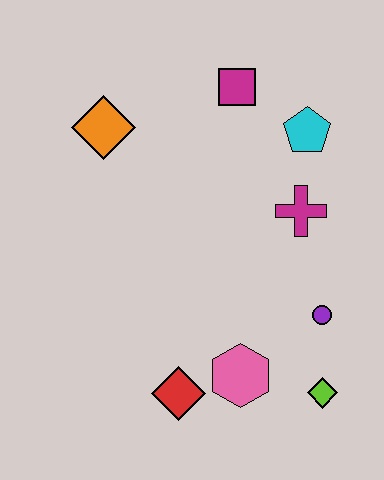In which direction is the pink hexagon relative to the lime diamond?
The pink hexagon is to the left of the lime diamond.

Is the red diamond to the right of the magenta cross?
No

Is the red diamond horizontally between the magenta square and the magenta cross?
No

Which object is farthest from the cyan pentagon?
The red diamond is farthest from the cyan pentagon.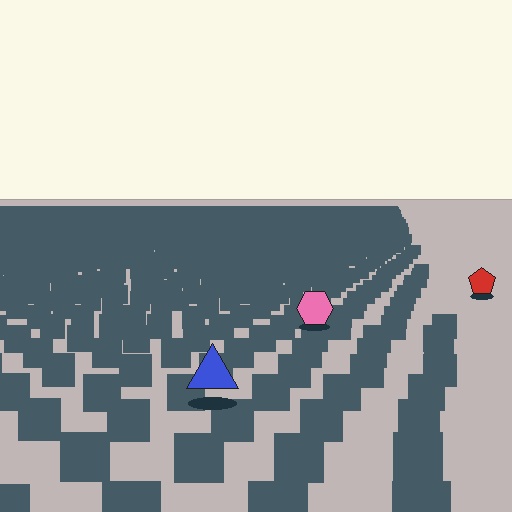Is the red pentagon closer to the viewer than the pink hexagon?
No. The pink hexagon is closer — you can tell from the texture gradient: the ground texture is coarser near it.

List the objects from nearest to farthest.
From nearest to farthest: the blue triangle, the pink hexagon, the red pentagon.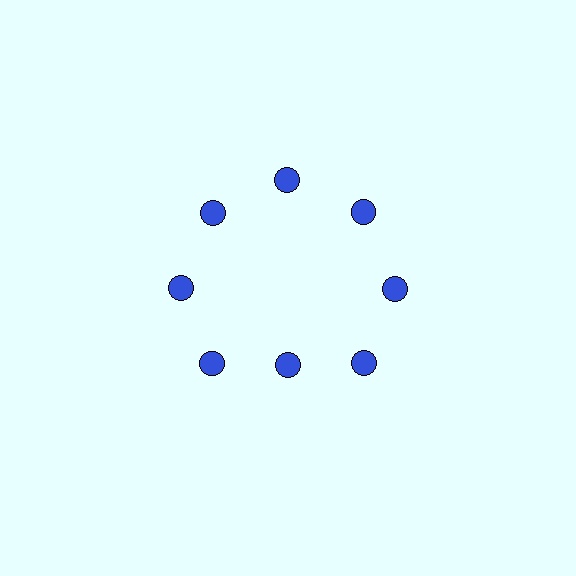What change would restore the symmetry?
The symmetry would be restored by moving it outward, back onto the ring so that all 8 circles sit at equal angles and equal distance from the center.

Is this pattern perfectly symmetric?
No. The 8 blue circles are arranged in a ring, but one element near the 6 o'clock position is pulled inward toward the center, breaking the 8-fold rotational symmetry.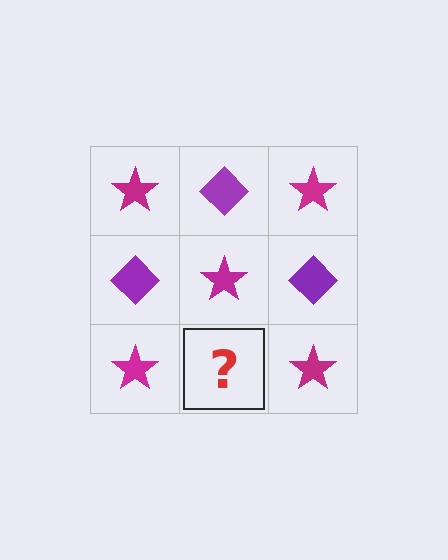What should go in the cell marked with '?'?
The missing cell should contain a purple diamond.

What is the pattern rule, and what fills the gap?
The rule is that it alternates magenta star and purple diamond in a checkerboard pattern. The gap should be filled with a purple diamond.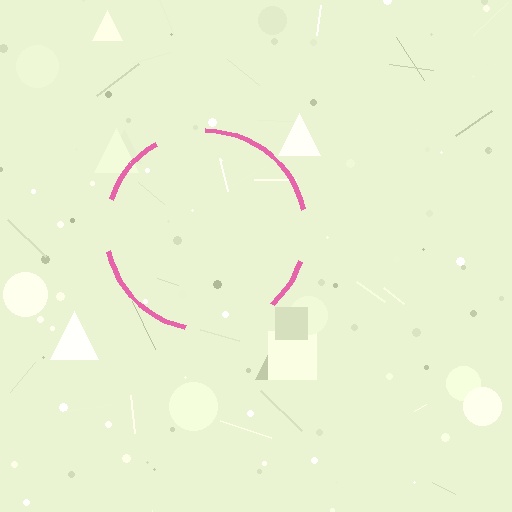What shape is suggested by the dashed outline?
The dashed outline suggests a circle.